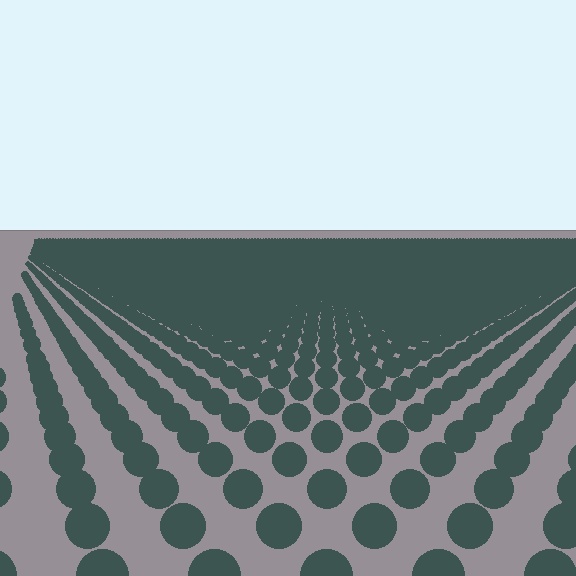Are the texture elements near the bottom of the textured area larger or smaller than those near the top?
Larger. Near the bottom, elements are closer to the viewer and appear at a bigger on-screen size.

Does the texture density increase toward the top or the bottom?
Density increases toward the top.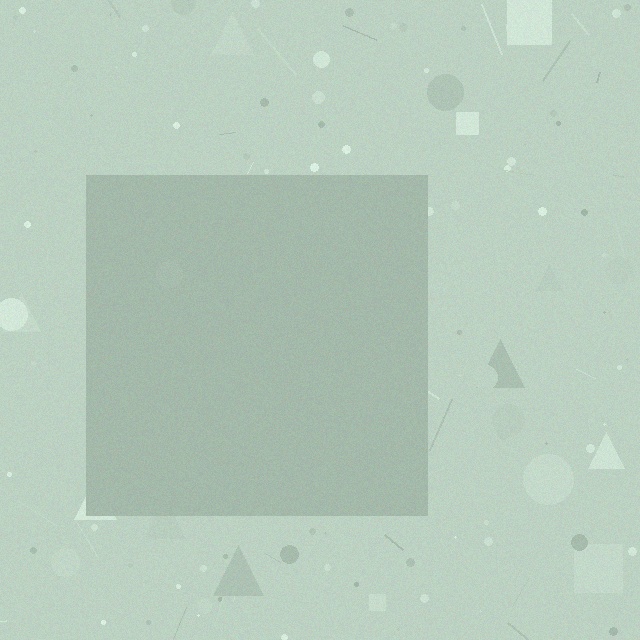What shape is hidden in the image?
A square is hidden in the image.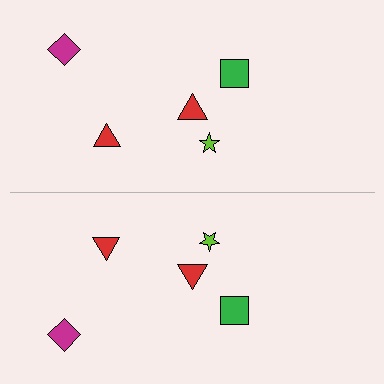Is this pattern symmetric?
Yes, this pattern has bilateral (reflection) symmetry.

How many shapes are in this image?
There are 10 shapes in this image.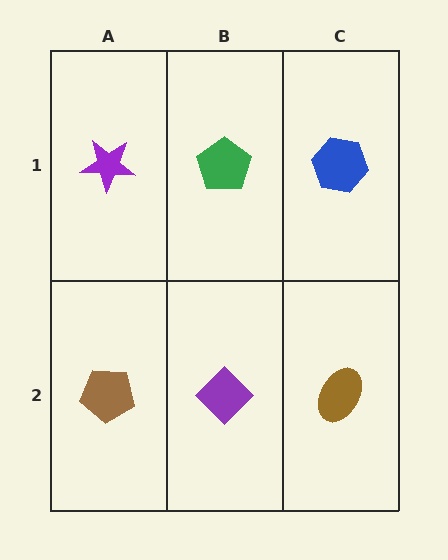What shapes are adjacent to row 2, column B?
A green pentagon (row 1, column B), a brown pentagon (row 2, column A), a brown ellipse (row 2, column C).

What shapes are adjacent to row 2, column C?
A blue hexagon (row 1, column C), a purple diamond (row 2, column B).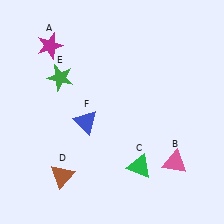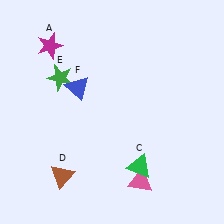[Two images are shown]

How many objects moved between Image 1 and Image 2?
2 objects moved between the two images.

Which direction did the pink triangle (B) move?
The pink triangle (B) moved left.